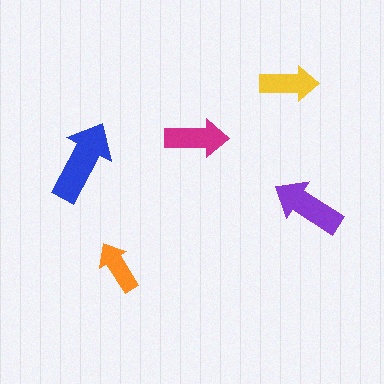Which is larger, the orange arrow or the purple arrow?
The purple one.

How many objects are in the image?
There are 5 objects in the image.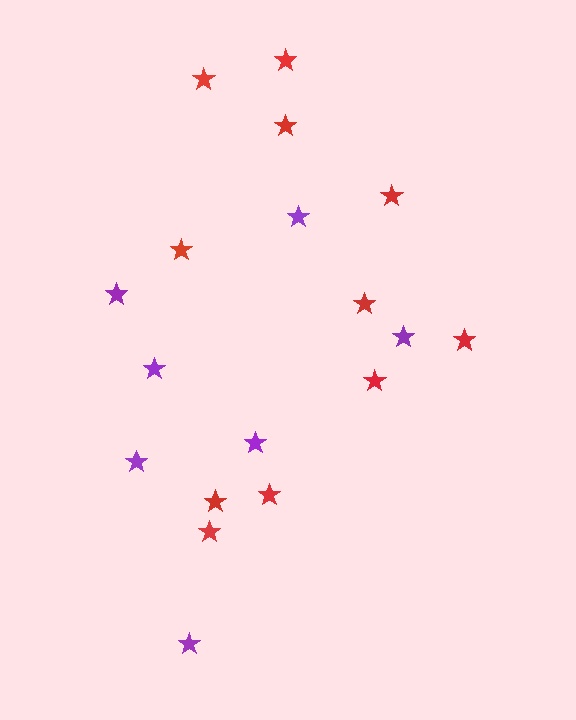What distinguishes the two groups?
There are 2 groups: one group of red stars (11) and one group of purple stars (7).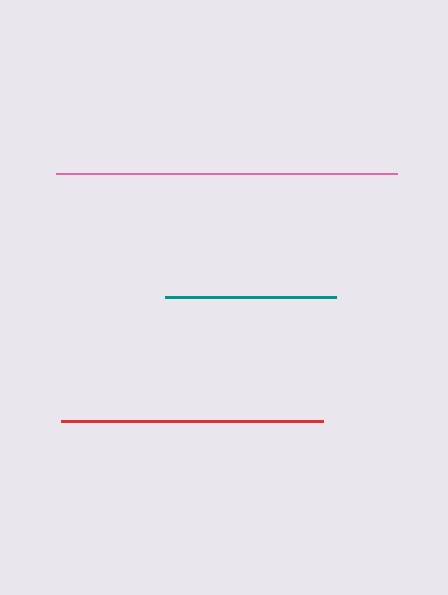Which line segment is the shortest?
The teal line is the shortest at approximately 171 pixels.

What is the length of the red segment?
The red segment is approximately 262 pixels long.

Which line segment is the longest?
The pink line is the longest at approximately 340 pixels.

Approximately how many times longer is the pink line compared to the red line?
The pink line is approximately 1.3 times the length of the red line.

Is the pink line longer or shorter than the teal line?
The pink line is longer than the teal line.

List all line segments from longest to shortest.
From longest to shortest: pink, red, teal.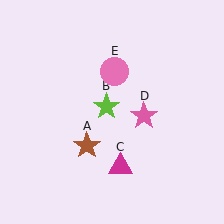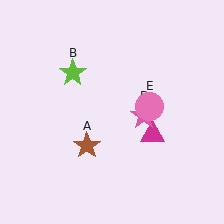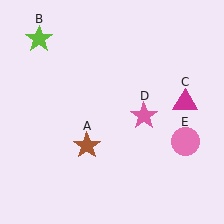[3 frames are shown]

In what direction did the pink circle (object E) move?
The pink circle (object E) moved down and to the right.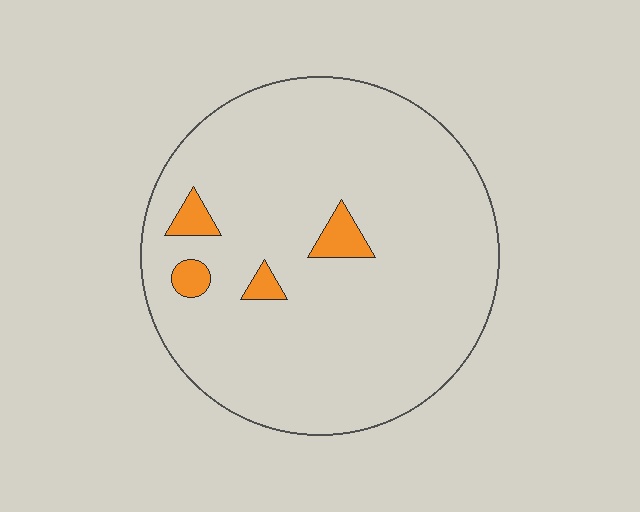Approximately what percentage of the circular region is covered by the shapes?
Approximately 5%.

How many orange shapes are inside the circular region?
4.